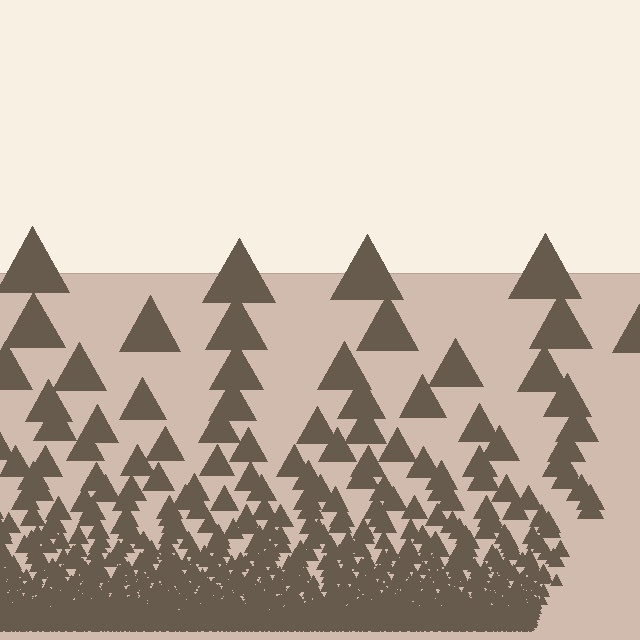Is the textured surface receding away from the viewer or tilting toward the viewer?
The surface appears to tilt toward the viewer. Texture elements get larger and sparser toward the top.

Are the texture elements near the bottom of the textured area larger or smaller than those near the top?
Smaller. The gradient is inverted — elements near the bottom are smaller and denser.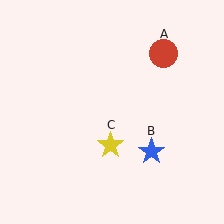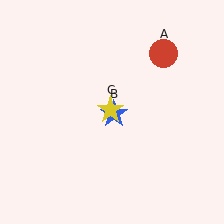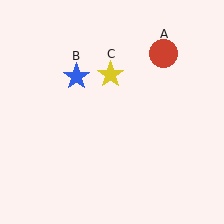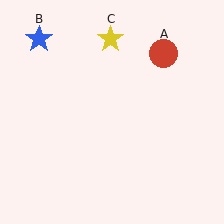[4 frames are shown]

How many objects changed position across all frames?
2 objects changed position: blue star (object B), yellow star (object C).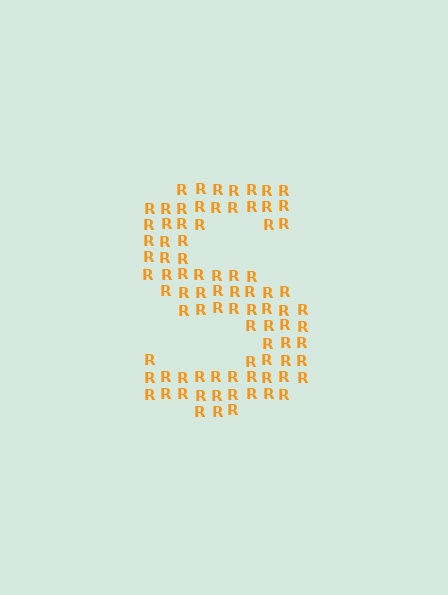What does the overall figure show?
The overall figure shows the letter S.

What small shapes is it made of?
It is made of small letter R's.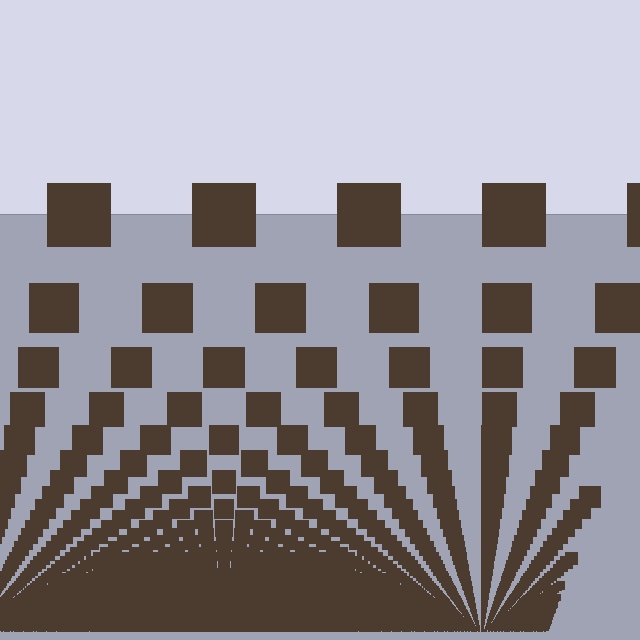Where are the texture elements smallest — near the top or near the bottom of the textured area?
Near the bottom.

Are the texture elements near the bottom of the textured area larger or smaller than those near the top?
Smaller. The gradient is inverted — elements near the bottom are smaller and denser.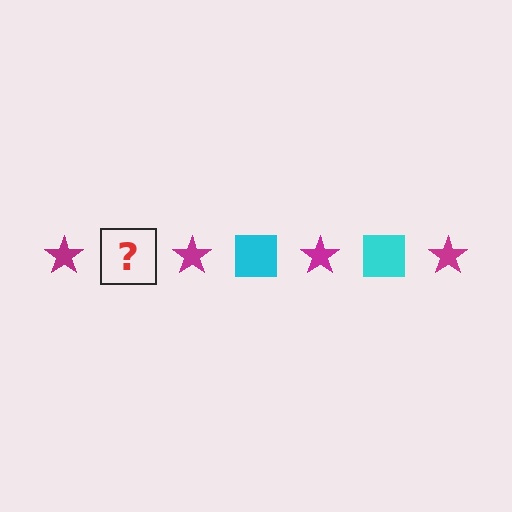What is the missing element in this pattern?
The missing element is a cyan square.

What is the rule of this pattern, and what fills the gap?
The rule is that the pattern alternates between magenta star and cyan square. The gap should be filled with a cyan square.